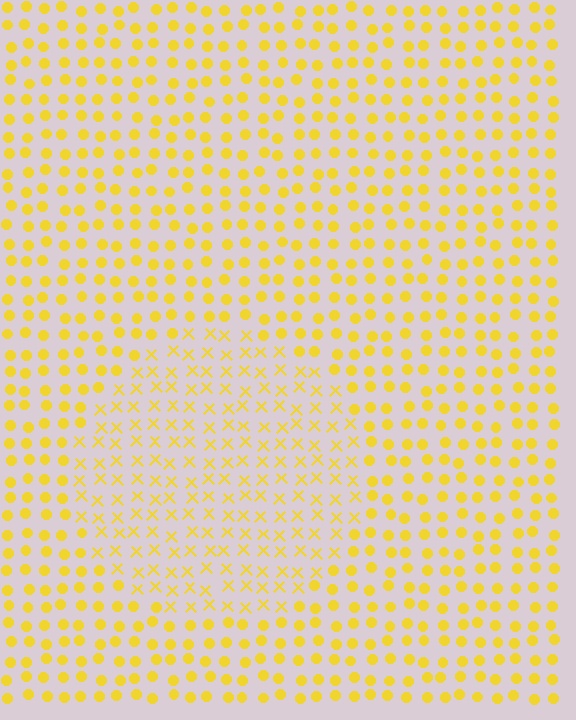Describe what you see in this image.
The image is filled with small yellow elements arranged in a uniform grid. A circle-shaped region contains X marks, while the surrounding area contains circles. The boundary is defined purely by the change in element shape.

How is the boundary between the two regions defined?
The boundary is defined by a change in element shape: X marks inside vs. circles outside. All elements share the same color and spacing.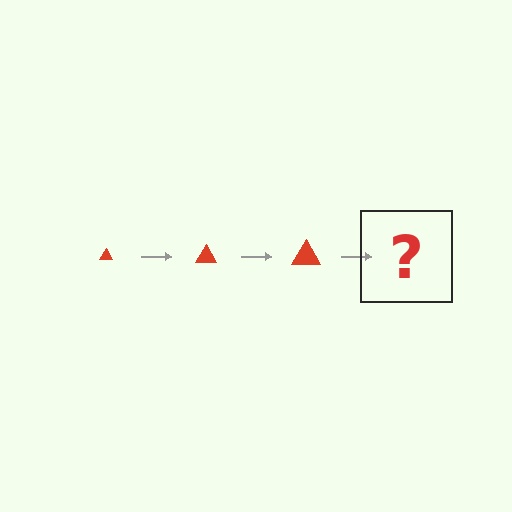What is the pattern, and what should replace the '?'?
The pattern is that the triangle gets progressively larger each step. The '?' should be a red triangle, larger than the previous one.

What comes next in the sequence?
The next element should be a red triangle, larger than the previous one.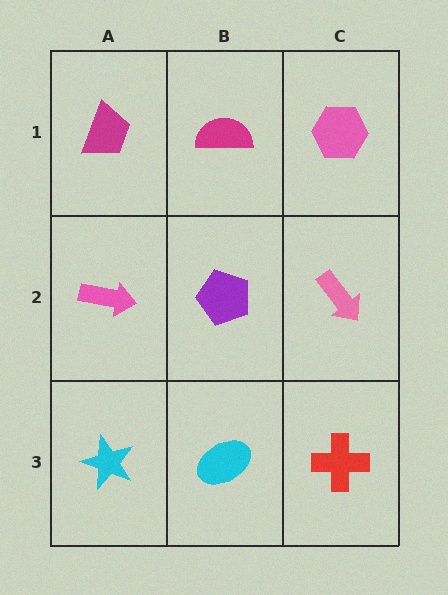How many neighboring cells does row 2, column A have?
3.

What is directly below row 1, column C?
A pink arrow.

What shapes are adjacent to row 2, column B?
A magenta semicircle (row 1, column B), a cyan ellipse (row 3, column B), a pink arrow (row 2, column A), a pink arrow (row 2, column C).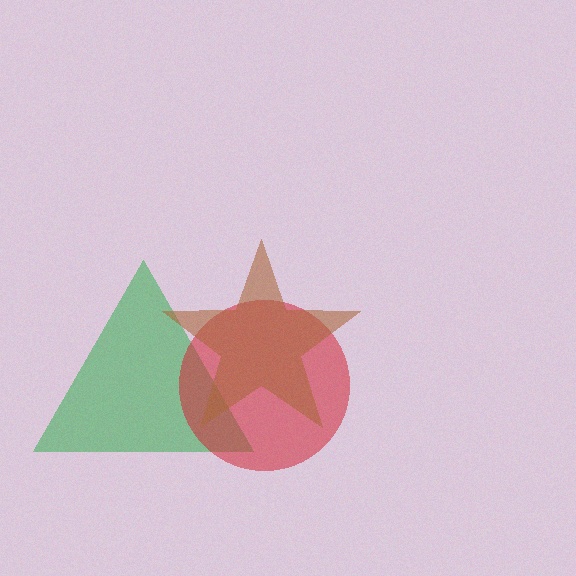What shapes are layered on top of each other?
The layered shapes are: a green triangle, a red circle, a brown star.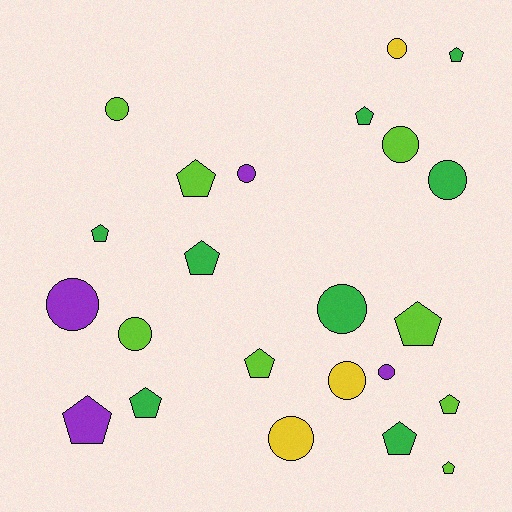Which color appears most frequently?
Green, with 8 objects.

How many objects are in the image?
There are 23 objects.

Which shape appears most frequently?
Pentagon, with 12 objects.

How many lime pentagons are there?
There are 5 lime pentagons.